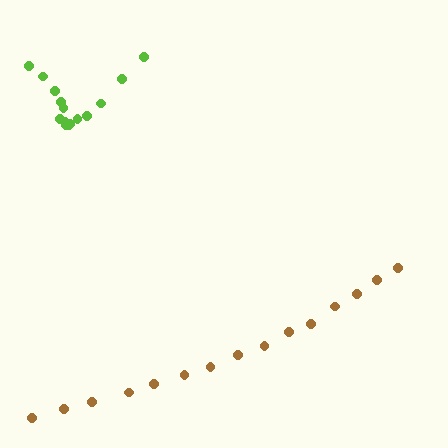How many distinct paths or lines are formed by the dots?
There are 2 distinct paths.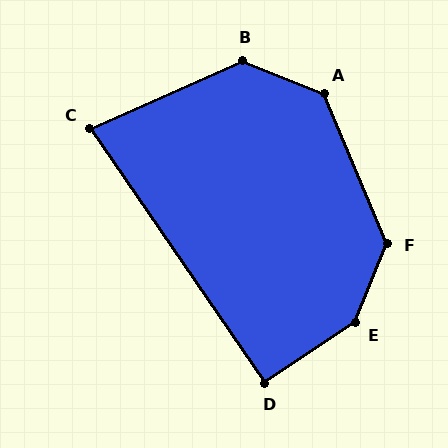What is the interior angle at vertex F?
Approximately 135 degrees (obtuse).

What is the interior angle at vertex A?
Approximately 135 degrees (obtuse).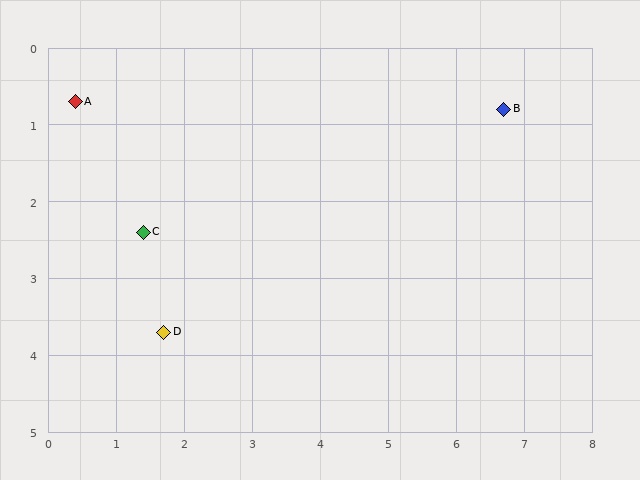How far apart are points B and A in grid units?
Points B and A are about 6.3 grid units apart.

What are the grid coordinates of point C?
Point C is at approximately (1.4, 2.4).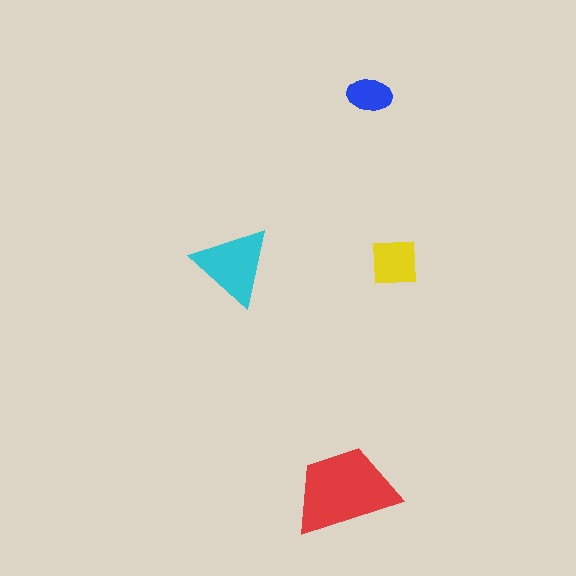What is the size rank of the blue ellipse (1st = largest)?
4th.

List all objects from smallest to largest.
The blue ellipse, the yellow square, the cyan triangle, the red trapezoid.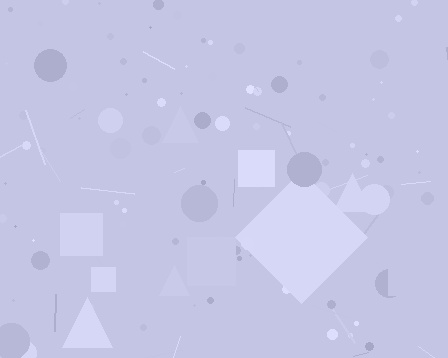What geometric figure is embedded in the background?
A diamond is embedded in the background.